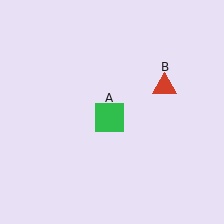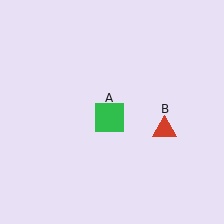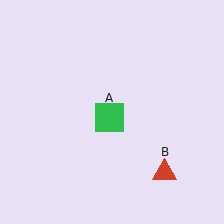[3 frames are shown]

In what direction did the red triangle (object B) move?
The red triangle (object B) moved down.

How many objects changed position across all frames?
1 object changed position: red triangle (object B).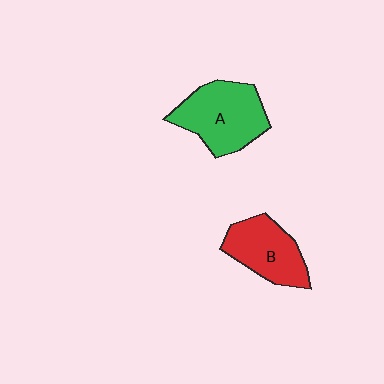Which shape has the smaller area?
Shape B (red).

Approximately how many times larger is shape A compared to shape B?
Approximately 1.3 times.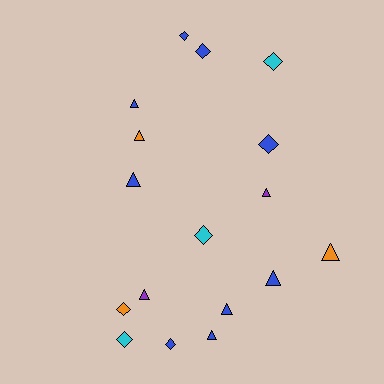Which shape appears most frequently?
Triangle, with 9 objects.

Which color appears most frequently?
Blue, with 9 objects.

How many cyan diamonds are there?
There are 3 cyan diamonds.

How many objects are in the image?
There are 17 objects.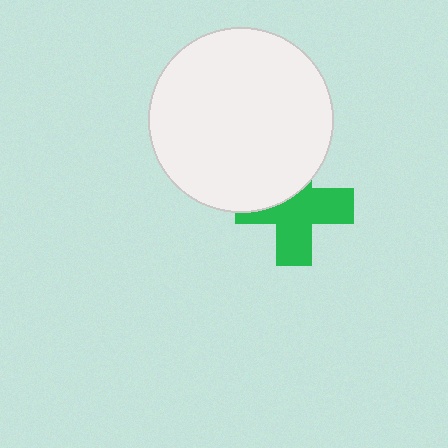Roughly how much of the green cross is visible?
About half of it is visible (roughly 63%).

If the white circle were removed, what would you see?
You would see the complete green cross.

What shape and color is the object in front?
The object in front is a white circle.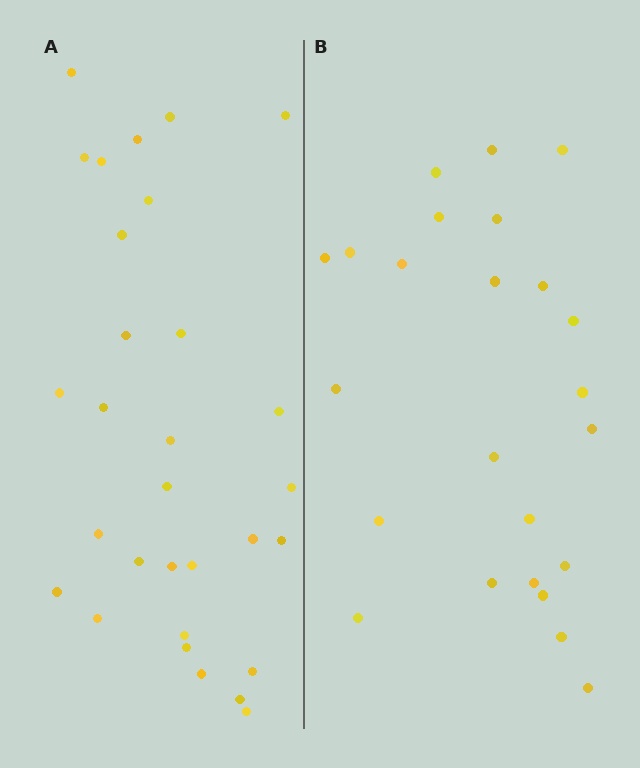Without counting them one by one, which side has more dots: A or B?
Region A (the left region) has more dots.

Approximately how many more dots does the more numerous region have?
Region A has about 6 more dots than region B.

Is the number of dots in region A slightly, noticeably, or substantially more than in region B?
Region A has noticeably more, but not dramatically so. The ratio is roughly 1.2 to 1.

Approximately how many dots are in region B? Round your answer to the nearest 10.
About 20 dots. (The exact count is 24, which rounds to 20.)